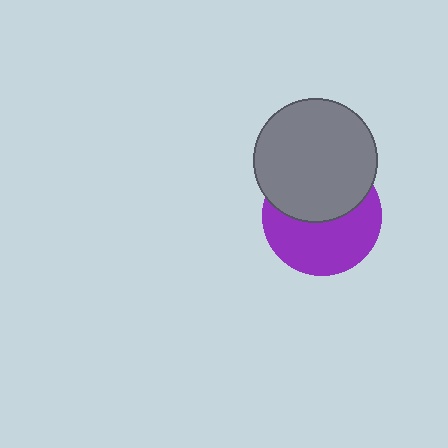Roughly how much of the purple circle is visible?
About half of it is visible (roughly 54%).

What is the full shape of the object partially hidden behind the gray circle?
The partially hidden object is a purple circle.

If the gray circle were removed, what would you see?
You would see the complete purple circle.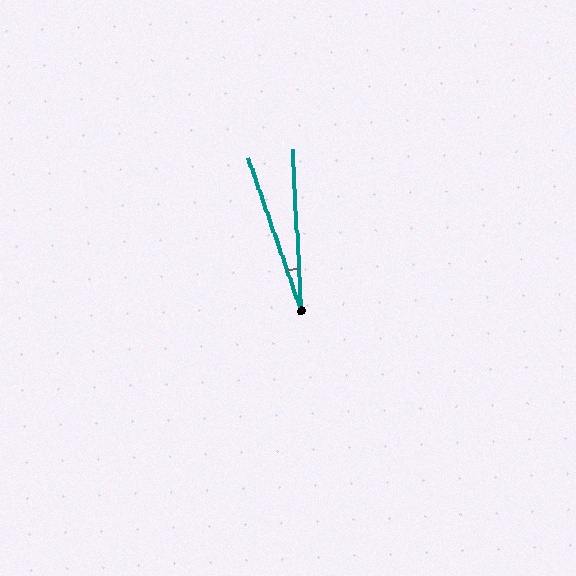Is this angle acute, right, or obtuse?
It is acute.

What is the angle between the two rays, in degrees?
Approximately 16 degrees.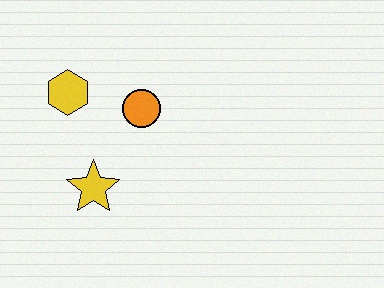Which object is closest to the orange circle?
The yellow hexagon is closest to the orange circle.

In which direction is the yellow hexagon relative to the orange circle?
The yellow hexagon is to the left of the orange circle.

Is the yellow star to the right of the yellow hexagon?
Yes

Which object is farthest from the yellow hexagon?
The yellow star is farthest from the yellow hexagon.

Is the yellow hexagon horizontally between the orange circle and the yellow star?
No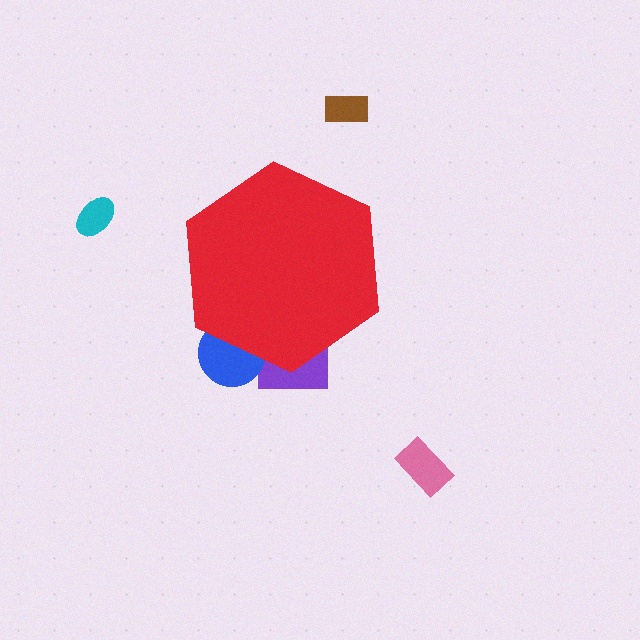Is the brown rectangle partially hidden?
No, the brown rectangle is fully visible.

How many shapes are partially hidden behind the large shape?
2 shapes are partially hidden.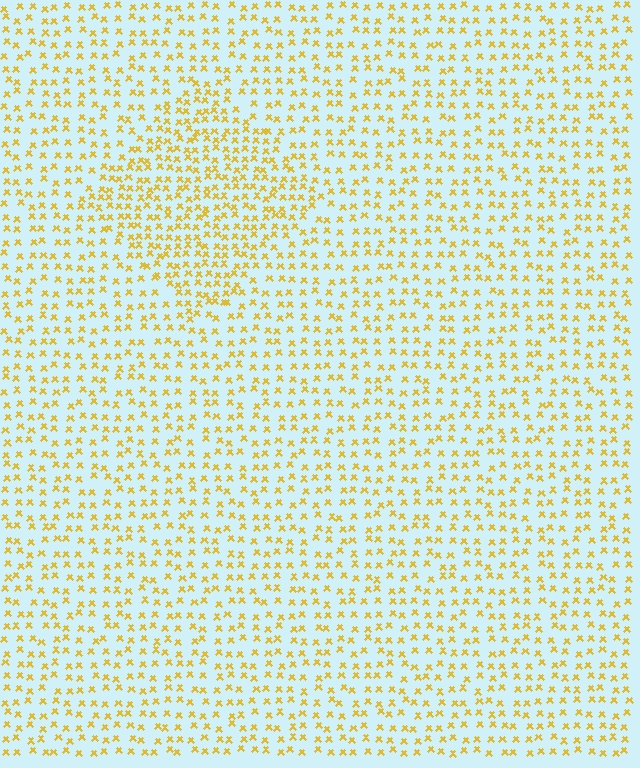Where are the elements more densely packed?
The elements are more densely packed inside the diamond boundary.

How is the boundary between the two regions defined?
The boundary is defined by a change in element density (approximately 1.7x ratio). All elements are the same color, size, and shape.